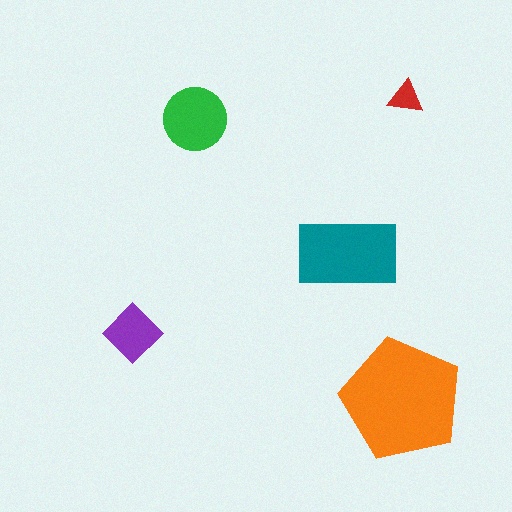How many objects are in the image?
There are 5 objects in the image.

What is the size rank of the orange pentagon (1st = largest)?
1st.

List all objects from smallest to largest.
The red triangle, the purple diamond, the green circle, the teal rectangle, the orange pentagon.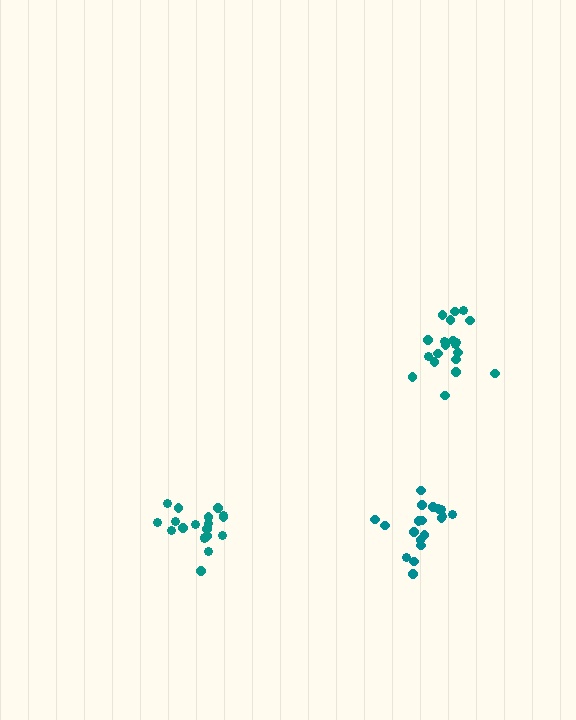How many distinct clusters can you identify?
There are 3 distinct clusters.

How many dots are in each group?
Group 1: 20 dots, Group 2: 19 dots, Group 3: 20 dots (59 total).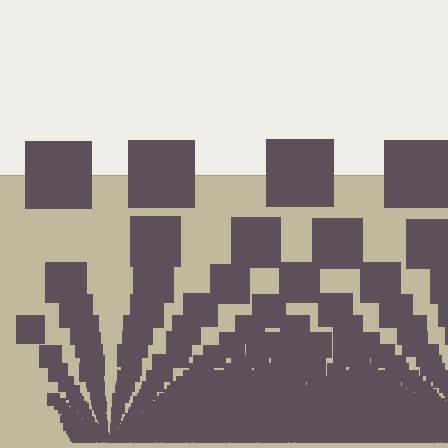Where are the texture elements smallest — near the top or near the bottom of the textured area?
Near the bottom.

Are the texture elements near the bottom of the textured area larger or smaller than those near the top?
Smaller. The gradient is inverted — elements near the bottom are smaller and denser.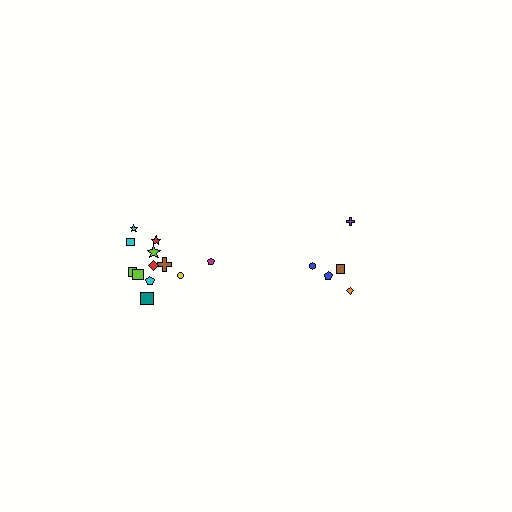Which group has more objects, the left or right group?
The left group.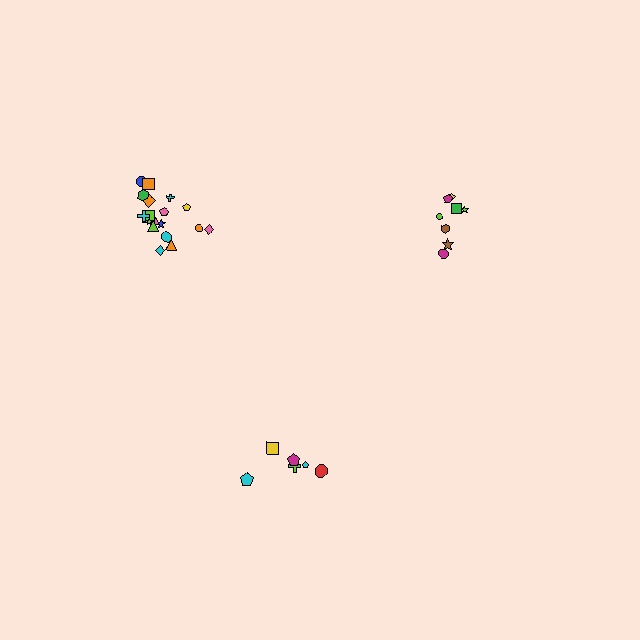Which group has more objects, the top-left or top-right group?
The top-left group.